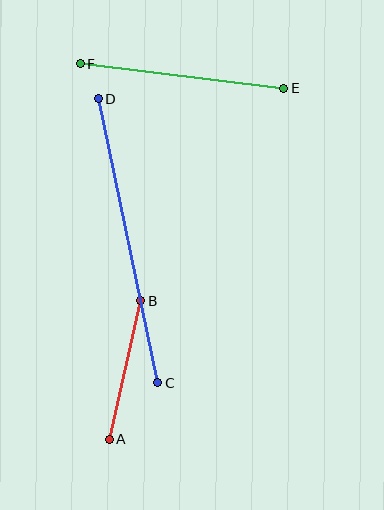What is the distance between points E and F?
The distance is approximately 205 pixels.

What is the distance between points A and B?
The distance is approximately 142 pixels.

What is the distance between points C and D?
The distance is approximately 290 pixels.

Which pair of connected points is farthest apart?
Points C and D are farthest apart.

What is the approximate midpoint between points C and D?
The midpoint is at approximately (128, 241) pixels.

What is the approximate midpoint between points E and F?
The midpoint is at approximately (182, 76) pixels.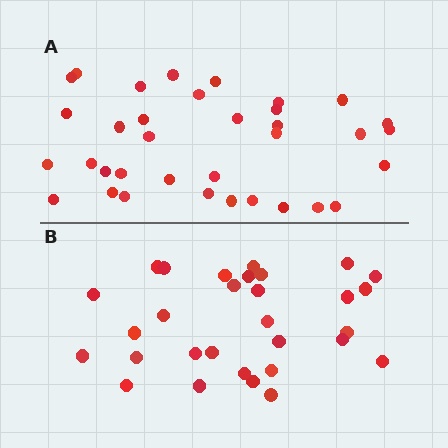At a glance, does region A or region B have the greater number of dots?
Region A (the top region) has more dots.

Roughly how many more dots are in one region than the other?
Region A has about 5 more dots than region B.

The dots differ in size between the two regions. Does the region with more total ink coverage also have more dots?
No. Region B has more total ink coverage because its dots are larger, but region A actually contains more individual dots. Total area can be misleading — the number of items is what matters here.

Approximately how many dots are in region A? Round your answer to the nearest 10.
About 40 dots. (The exact count is 35, which rounds to 40.)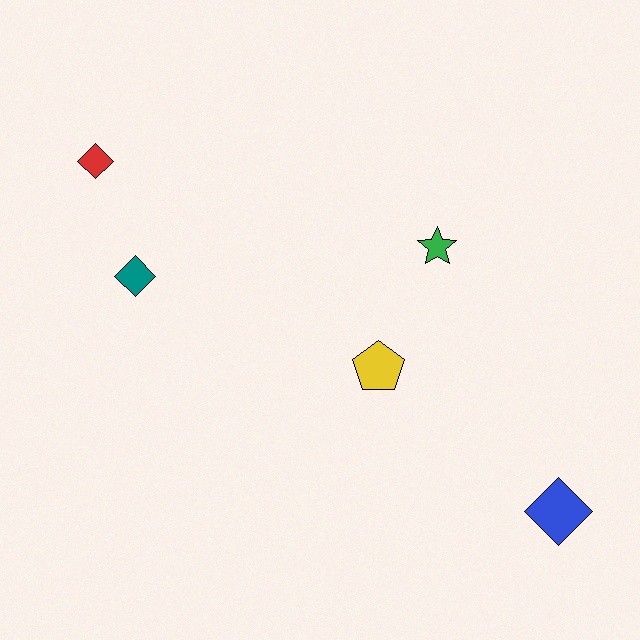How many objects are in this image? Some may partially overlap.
There are 5 objects.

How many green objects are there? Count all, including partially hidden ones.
There is 1 green object.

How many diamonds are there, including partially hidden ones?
There are 3 diamonds.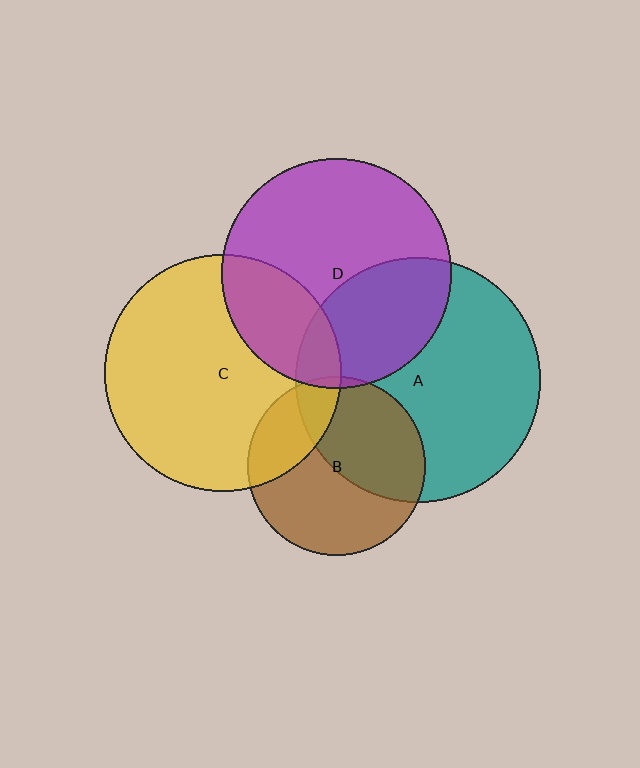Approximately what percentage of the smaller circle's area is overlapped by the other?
Approximately 5%.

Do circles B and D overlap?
Yes.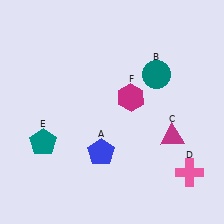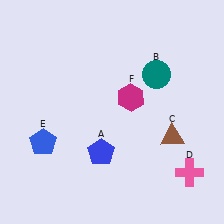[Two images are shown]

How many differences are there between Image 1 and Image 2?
There are 2 differences between the two images.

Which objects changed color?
C changed from magenta to brown. E changed from teal to blue.